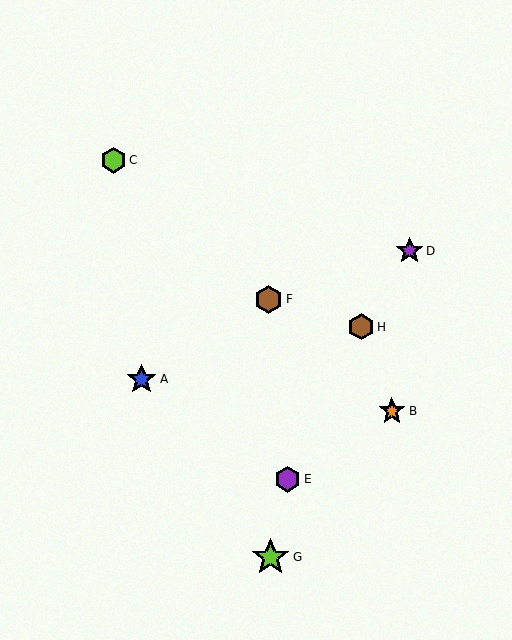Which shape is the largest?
The lime star (labeled G) is the largest.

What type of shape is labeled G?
Shape G is a lime star.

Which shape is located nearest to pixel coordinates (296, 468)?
The purple hexagon (labeled E) at (287, 479) is nearest to that location.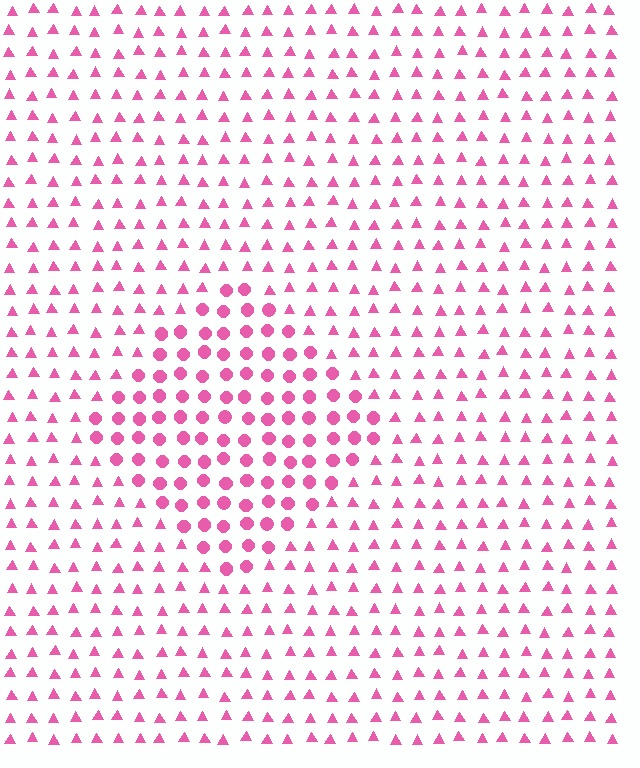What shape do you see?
I see a diamond.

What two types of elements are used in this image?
The image uses circles inside the diamond region and triangles outside it.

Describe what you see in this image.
The image is filled with small pink elements arranged in a uniform grid. A diamond-shaped region contains circles, while the surrounding area contains triangles. The boundary is defined purely by the change in element shape.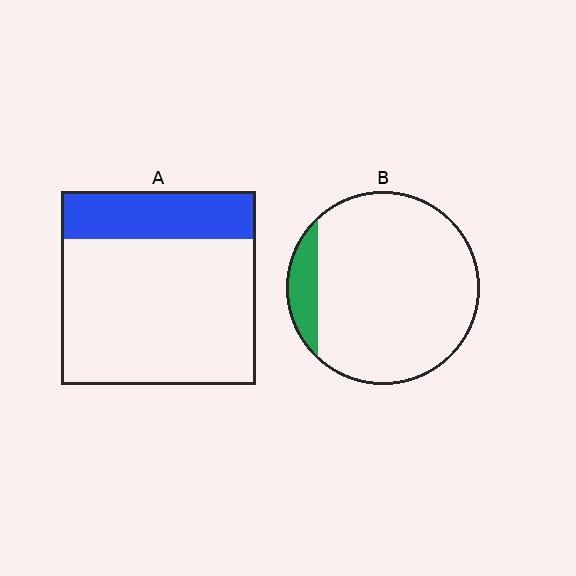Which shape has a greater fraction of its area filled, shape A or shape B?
Shape A.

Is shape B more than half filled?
No.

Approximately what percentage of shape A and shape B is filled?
A is approximately 25% and B is approximately 10%.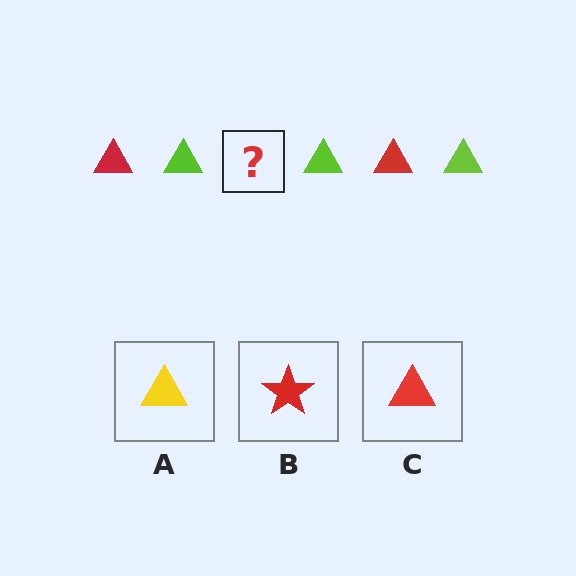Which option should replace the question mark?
Option C.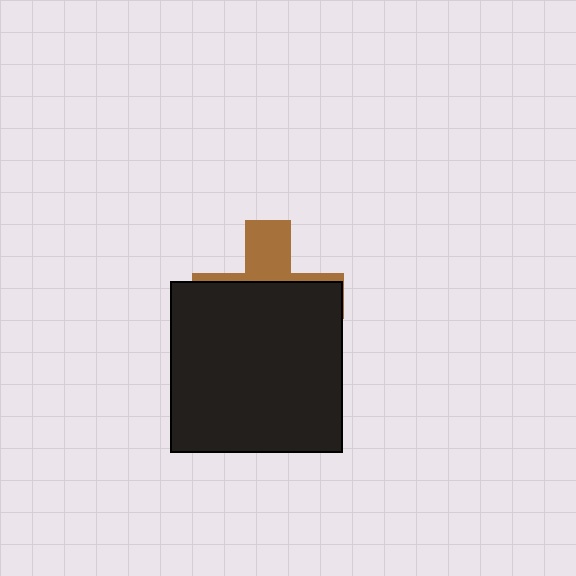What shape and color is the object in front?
The object in front is a black square.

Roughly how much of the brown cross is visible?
A small part of it is visible (roughly 31%).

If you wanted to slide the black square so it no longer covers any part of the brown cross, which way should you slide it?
Slide it down — that is the most direct way to separate the two shapes.